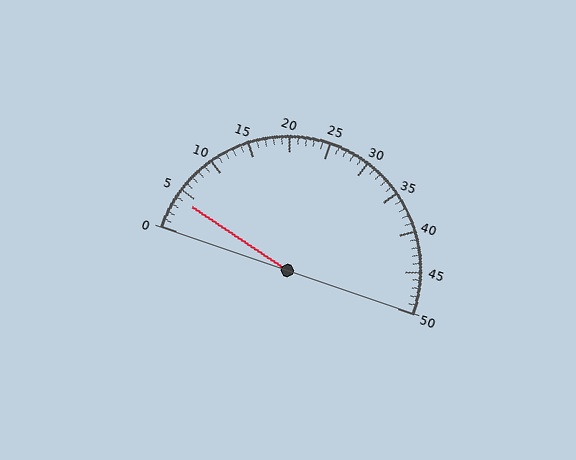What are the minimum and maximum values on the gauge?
The gauge ranges from 0 to 50.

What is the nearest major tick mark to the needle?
The nearest major tick mark is 5.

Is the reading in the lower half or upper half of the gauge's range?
The reading is in the lower half of the range (0 to 50).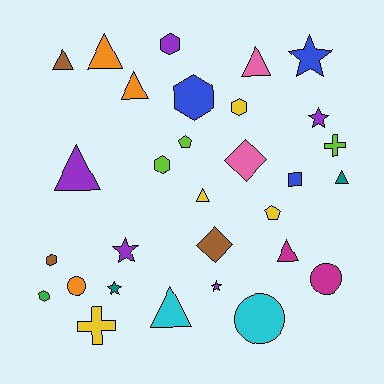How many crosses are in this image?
There are 2 crosses.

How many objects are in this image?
There are 30 objects.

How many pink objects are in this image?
There are 2 pink objects.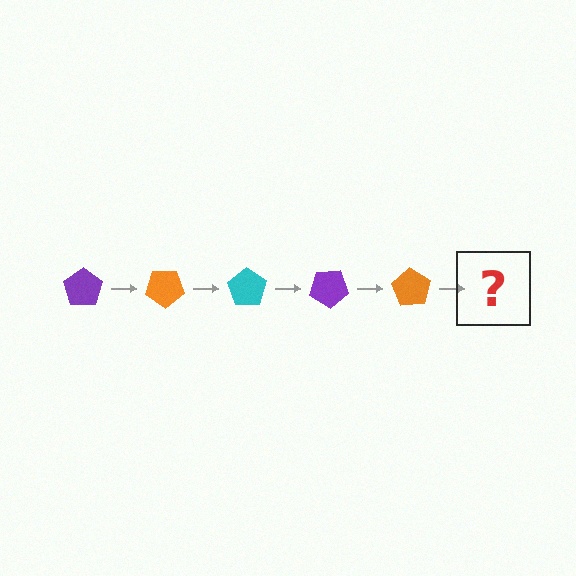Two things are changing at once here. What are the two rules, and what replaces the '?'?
The two rules are that it rotates 35 degrees each step and the color cycles through purple, orange, and cyan. The '?' should be a cyan pentagon, rotated 175 degrees from the start.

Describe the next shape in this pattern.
It should be a cyan pentagon, rotated 175 degrees from the start.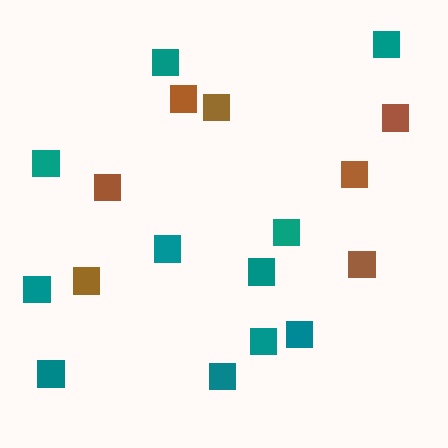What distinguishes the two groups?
There are 2 groups: one group of brown squares (7) and one group of teal squares (11).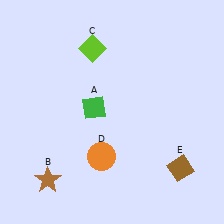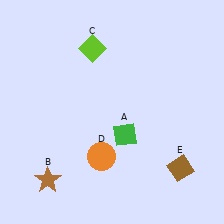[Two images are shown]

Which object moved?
The green diamond (A) moved right.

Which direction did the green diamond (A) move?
The green diamond (A) moved right.